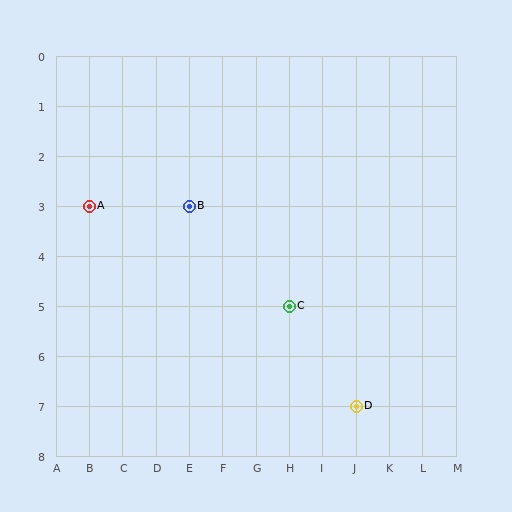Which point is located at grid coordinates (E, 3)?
Point B is at (E, 3).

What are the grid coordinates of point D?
Point D is at grid coordinates (J, 7).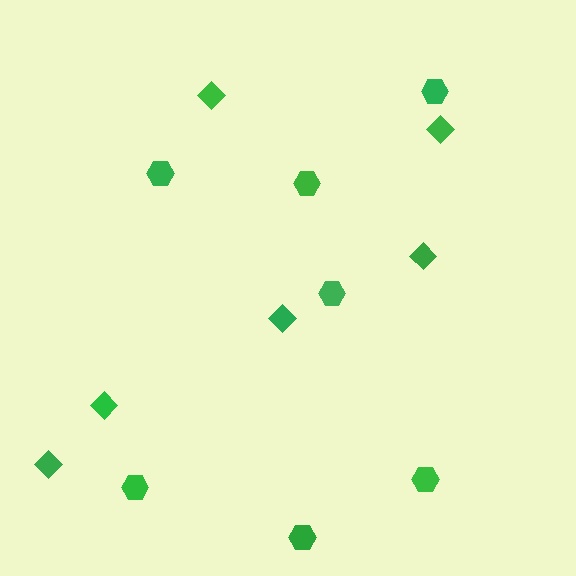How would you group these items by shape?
There are 2 groups: one group of hexagons (7) and one group of diamonds (6).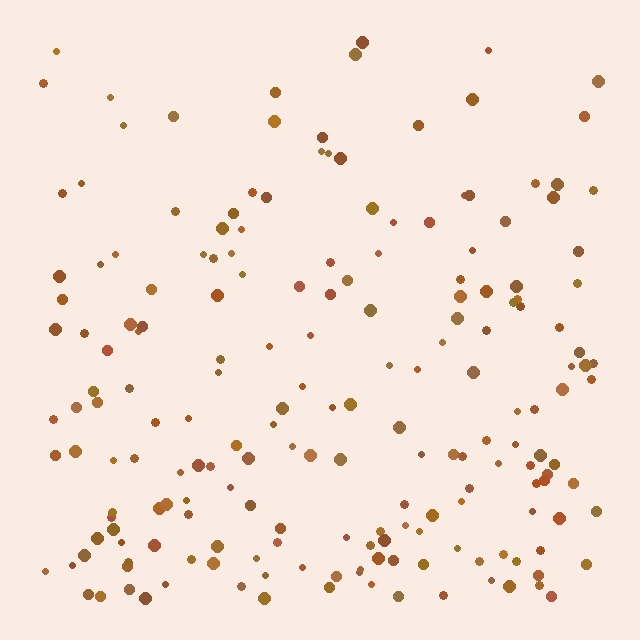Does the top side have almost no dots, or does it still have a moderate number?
Still a moderate number, just noticeably fewer than the bottom.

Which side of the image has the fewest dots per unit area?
The top.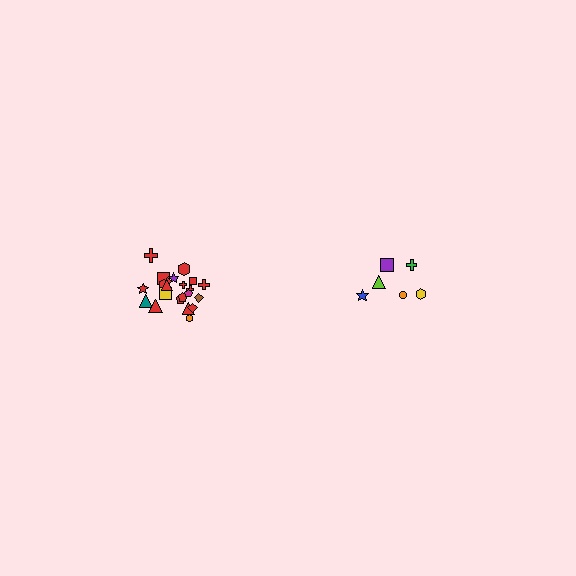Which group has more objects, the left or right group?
The left group.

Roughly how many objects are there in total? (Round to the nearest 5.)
Roughly 30 objects in total.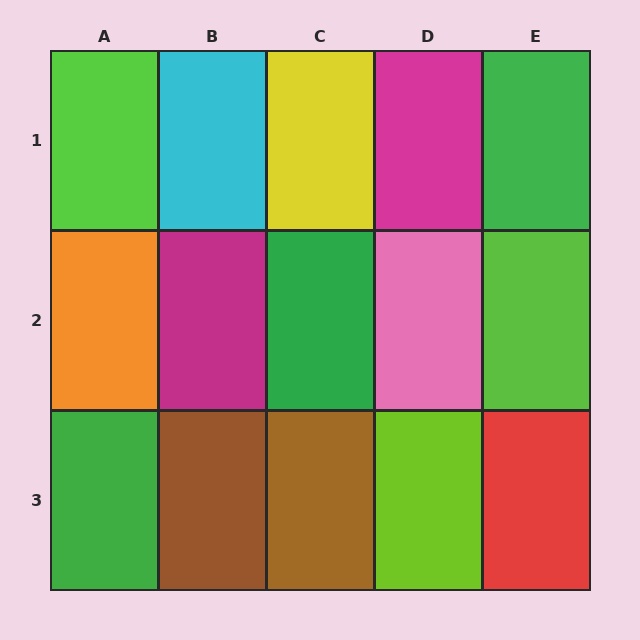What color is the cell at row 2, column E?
Lime.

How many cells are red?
1 cell is red.